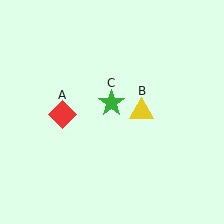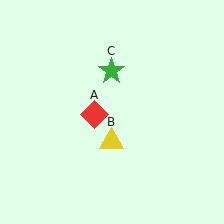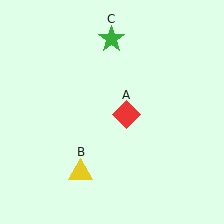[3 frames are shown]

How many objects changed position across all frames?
3 objects changed position: red diamond (object A), yellow triangle (object B), green star (object C).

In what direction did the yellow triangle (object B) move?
The yellow triangle (object B) moved down and to the left.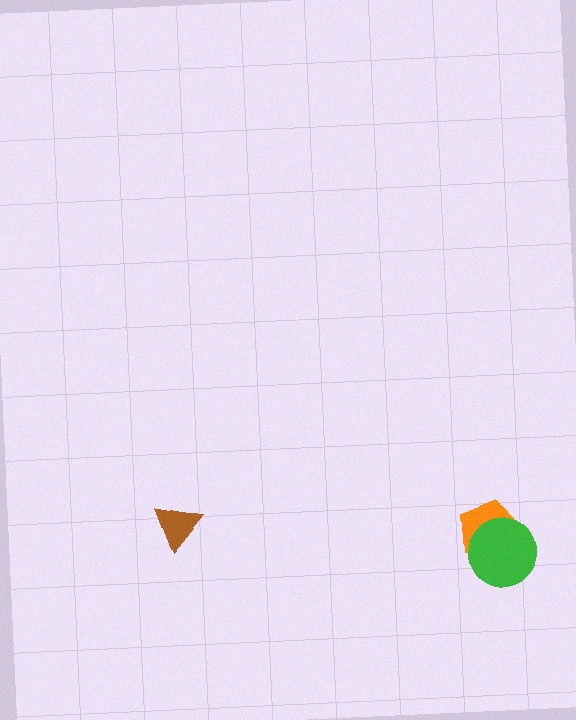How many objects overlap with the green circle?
1 object overlaps with the green circle.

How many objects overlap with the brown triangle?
0 objects overlap with the brown triangle.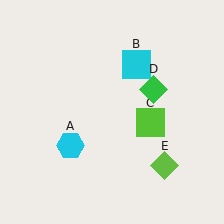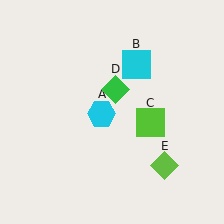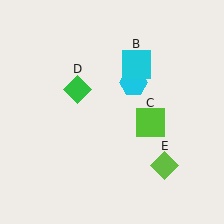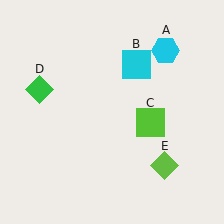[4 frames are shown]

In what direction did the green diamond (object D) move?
The green diamond (object D) moved left.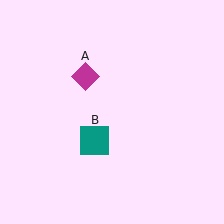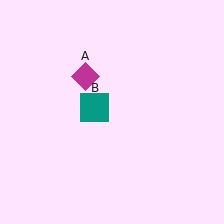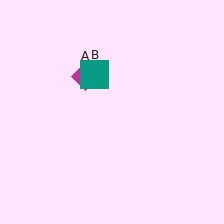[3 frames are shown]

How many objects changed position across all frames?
1 object changed position: teal square (object B).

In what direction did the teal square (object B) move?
The teal square (object B) moved up.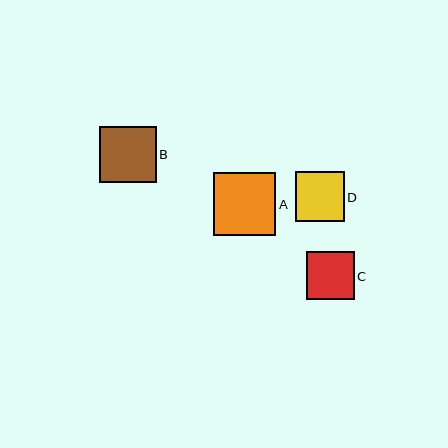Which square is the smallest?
Square C is the smallest with a size of approximately 47 pixels.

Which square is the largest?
Square A is the largest with a size of approximately 63 pixels.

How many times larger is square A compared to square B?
Square A is approximately 1.1 times the size of square B.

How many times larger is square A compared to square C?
Square A is approximately 1.3 times the size of square C.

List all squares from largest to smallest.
From largest to smallest: A, B, D, C.